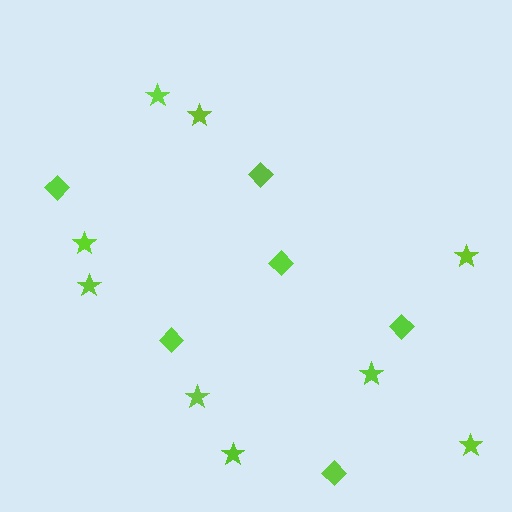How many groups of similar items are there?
There are 2 groups: one group of stars (9) and one group of diamonds (6).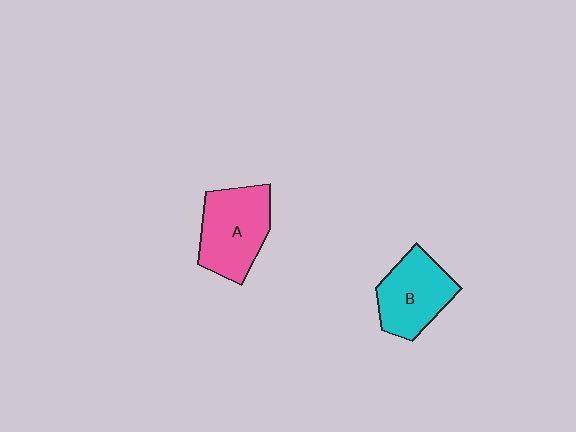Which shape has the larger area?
Shape A (pink).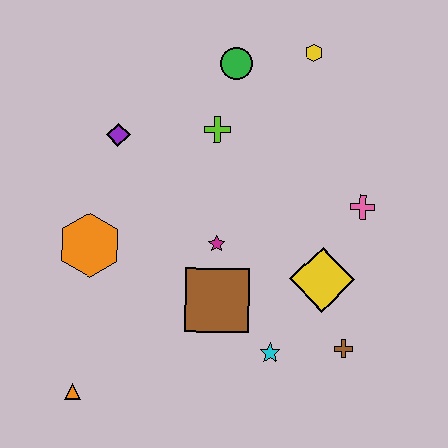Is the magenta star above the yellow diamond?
Yes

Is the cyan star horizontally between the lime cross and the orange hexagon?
No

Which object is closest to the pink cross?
The yellow diamond is closest to the pink cross.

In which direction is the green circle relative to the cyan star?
The green circle is above the cyan star.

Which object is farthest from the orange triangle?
The yellow hexagon is farthest from the orange triangle.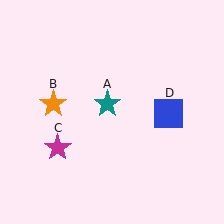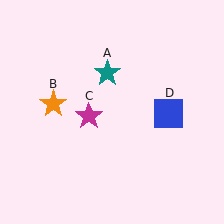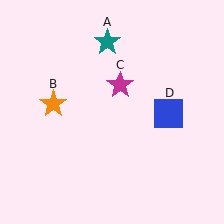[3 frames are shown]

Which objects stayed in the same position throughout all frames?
Orange star (object B) and blue square (object D) remained stationary.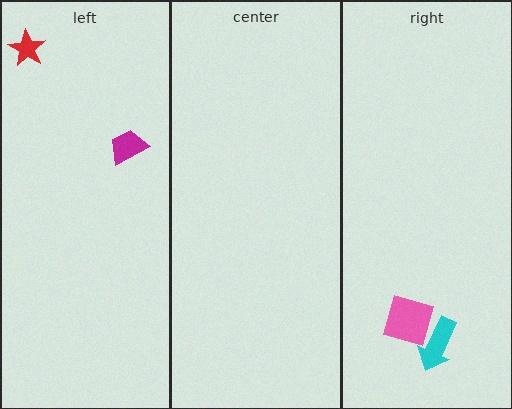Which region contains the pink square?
The right region.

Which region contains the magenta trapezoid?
The left region.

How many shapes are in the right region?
2.